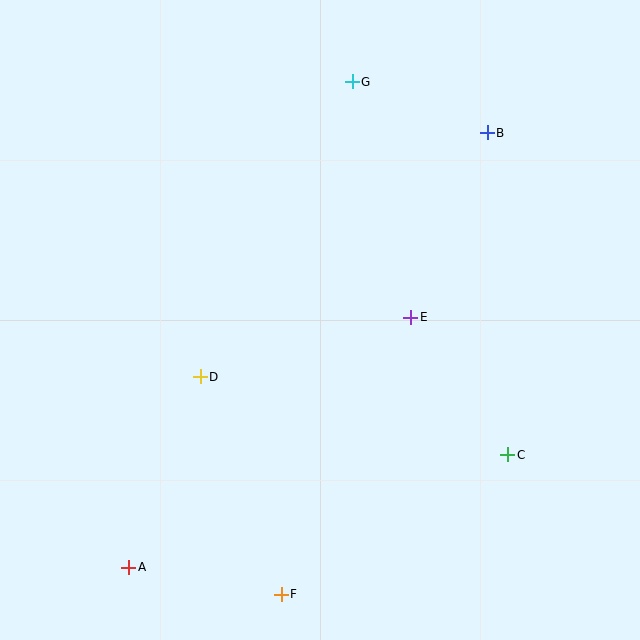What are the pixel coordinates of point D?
Point D is at (200, 377).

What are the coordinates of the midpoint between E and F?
The midpoint between E and F is at (346, 456).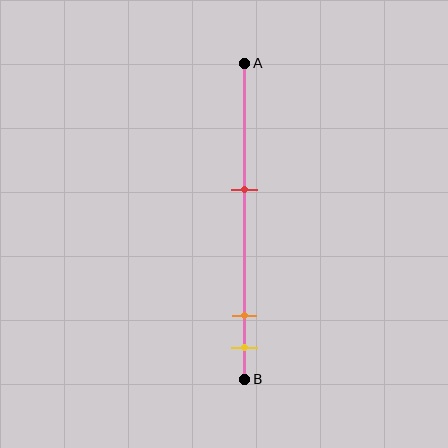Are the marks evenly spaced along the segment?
No, the marks are not evenly spaced.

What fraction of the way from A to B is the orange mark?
The orange mark is approximately 80% (0.8) of the way from A to B.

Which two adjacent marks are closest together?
The orange and yellow marks are the closest adjacent pair.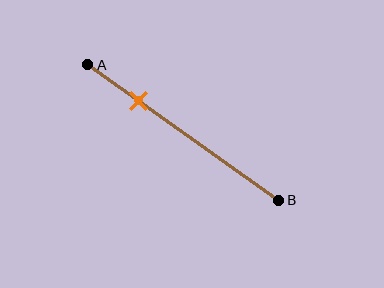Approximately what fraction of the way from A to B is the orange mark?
The orange mark is approximately 25% of the way from A to B.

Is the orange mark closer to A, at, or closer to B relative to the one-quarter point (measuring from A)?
The orange mark is approximately at the one-quarter point of segment AB.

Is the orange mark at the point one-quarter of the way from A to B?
Yes, the mark is approximately at the one-quarter point.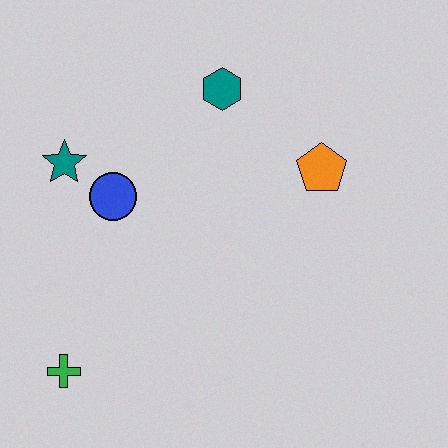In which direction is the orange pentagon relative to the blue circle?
The orange pentagon is to the right of the blue circle.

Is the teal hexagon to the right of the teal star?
Yes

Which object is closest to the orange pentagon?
The teal hexagon is closest to the orange pentagon.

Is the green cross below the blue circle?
Yes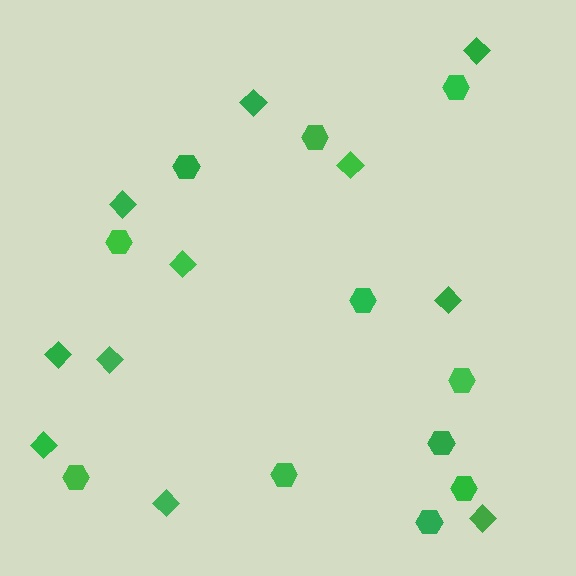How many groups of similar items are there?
There are 2 groups: one group of diamonds (11) and one group of hexagons (11).